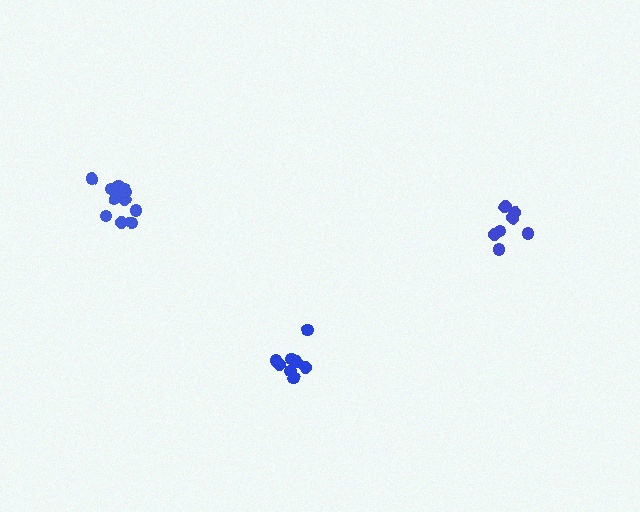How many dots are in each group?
Group 1: 7 dots, Group 2: 13 dots, Group 3: 9 dots (29 total).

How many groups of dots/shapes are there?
There are 3 groups.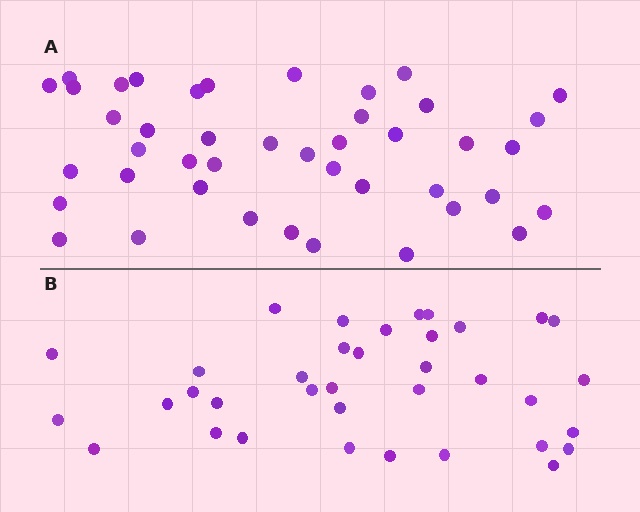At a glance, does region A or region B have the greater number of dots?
Region A (the top region) has more dots.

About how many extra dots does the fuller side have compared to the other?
Region A has roughly 8 or so more dots than region B.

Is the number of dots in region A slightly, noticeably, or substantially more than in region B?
Region A has only slightly more — the two regions are fairly close. The ratio is roughly 1.2 to 1.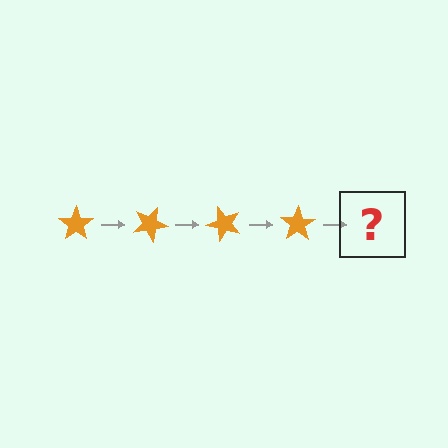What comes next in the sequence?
The next element should be an orange star rotated 100 degrees.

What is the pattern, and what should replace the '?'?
The pattern is that the star rotates 25 degrees each step. The '?' should be an orange star rotated 100 degrees.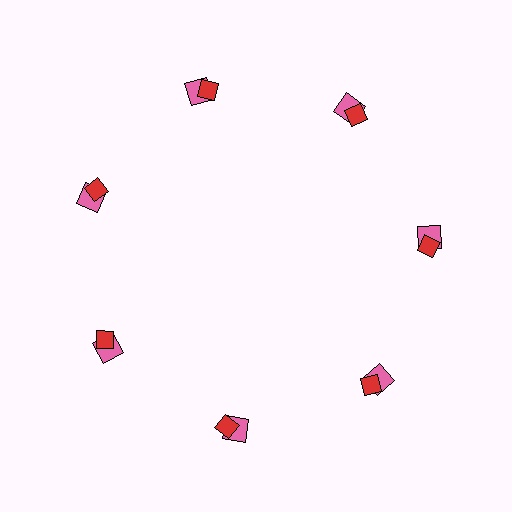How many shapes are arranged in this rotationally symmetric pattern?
There are 14 shapes, arranged in 7 groups of 2.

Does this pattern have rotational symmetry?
Yes, this pattern has 7-fold rotational symmetry. It looks the same after rotating 51 degrees around the center.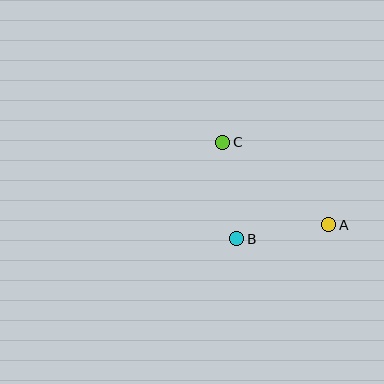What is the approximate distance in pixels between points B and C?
The distance between B and C is approximately 97 pixels.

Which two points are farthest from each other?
Points A and C are farthest from each other.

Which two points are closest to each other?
Points A and B are closest to each other.